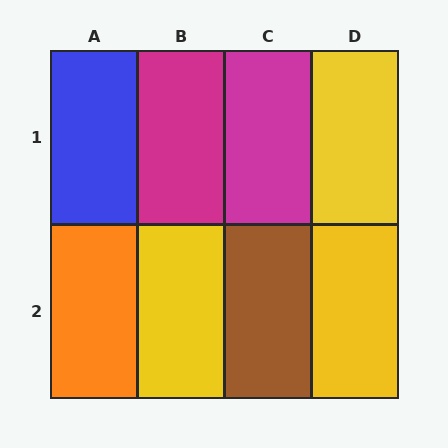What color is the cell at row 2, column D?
Yellow.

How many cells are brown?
1 cell is brown.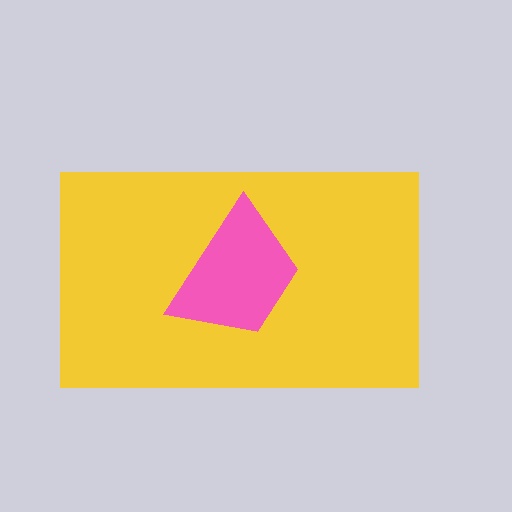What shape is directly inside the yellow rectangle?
The pink trapezoid.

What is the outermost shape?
The yellow rectangle.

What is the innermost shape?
The pink trapezoid.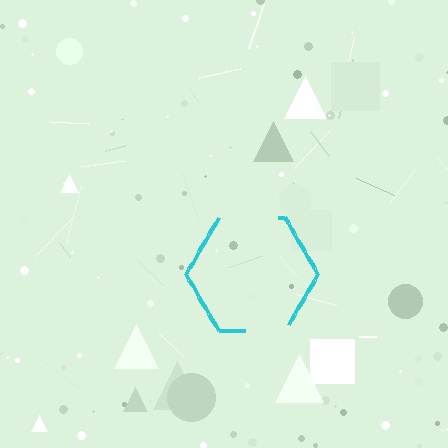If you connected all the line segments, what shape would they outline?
They would outline a hexagon.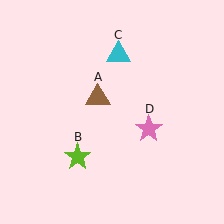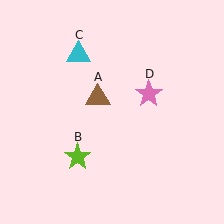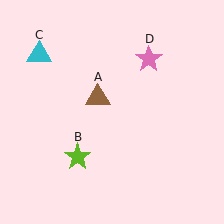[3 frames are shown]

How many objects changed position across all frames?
2 objects changed position: cyan triangle (object C), pink star (object D).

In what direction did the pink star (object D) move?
The pink star (object D) moved up.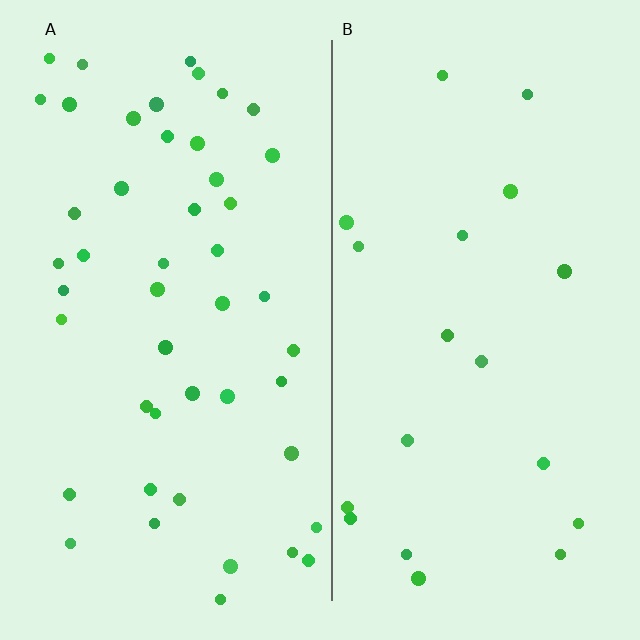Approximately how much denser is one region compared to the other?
Approximately 2.4× — region A over region B.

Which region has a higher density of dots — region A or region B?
A (the left).